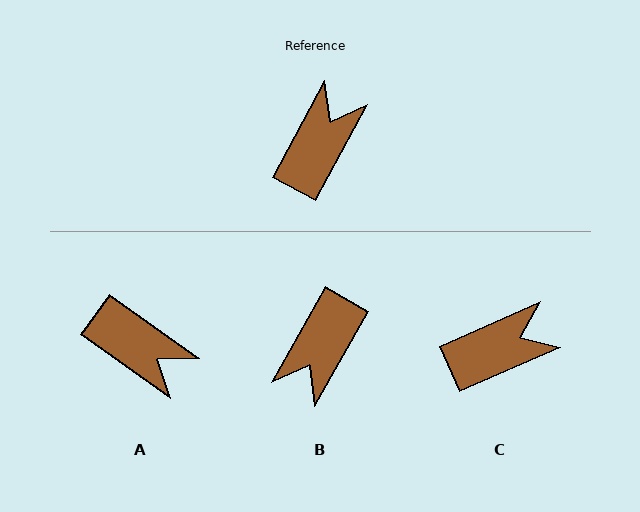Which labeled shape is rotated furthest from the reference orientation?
B, about 179 degrees away.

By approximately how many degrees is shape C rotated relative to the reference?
Approximately 38 degrees clockwise.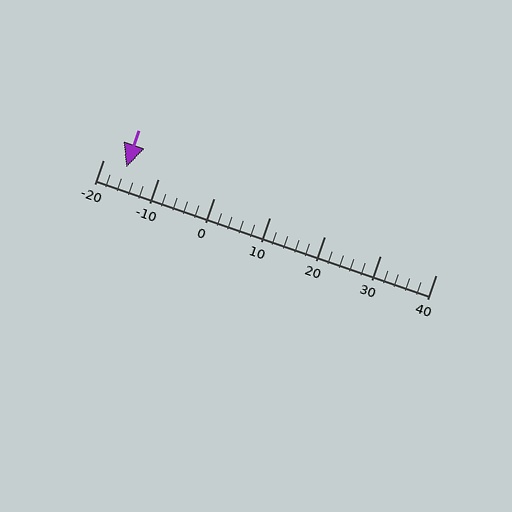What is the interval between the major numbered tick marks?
The major tick marks are spaced 10 units apart.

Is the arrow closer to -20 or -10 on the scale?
The arrow is closer to -20.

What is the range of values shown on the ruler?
The ruler shows values from -20 to 40.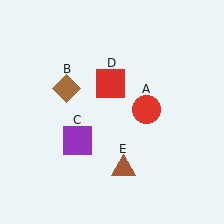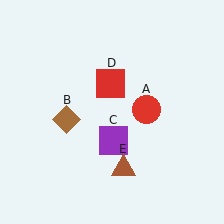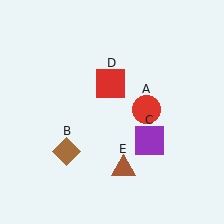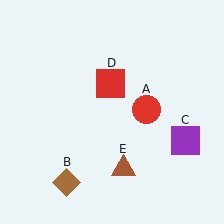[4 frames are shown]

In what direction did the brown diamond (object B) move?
The brown diamond (object B) moved down.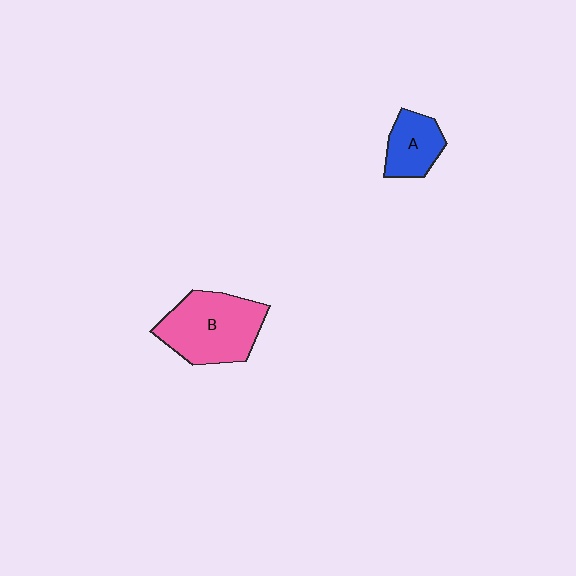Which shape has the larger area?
Shape B (pink).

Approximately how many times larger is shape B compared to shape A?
Approximately 1.9 times.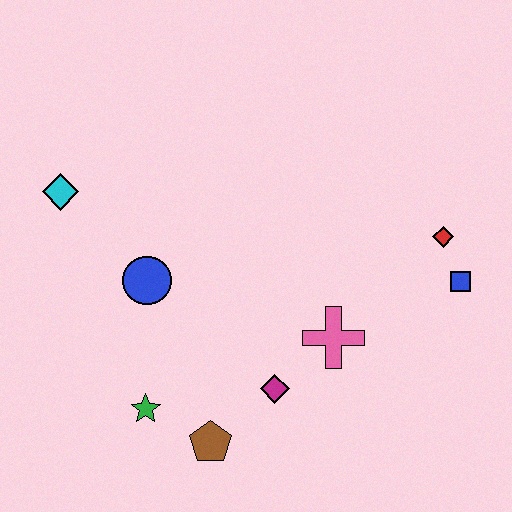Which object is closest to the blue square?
The red diamond is closest to the blue square.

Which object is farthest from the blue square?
The cyan diamond is farthest from the blue square.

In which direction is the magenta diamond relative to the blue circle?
The magenta diamond is to the right of the blue circle.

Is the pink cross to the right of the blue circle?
Yes